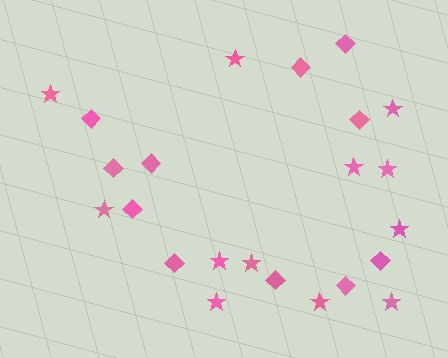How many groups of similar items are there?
There are 2 groups: one group of diamonds (11) and one group of stars (12).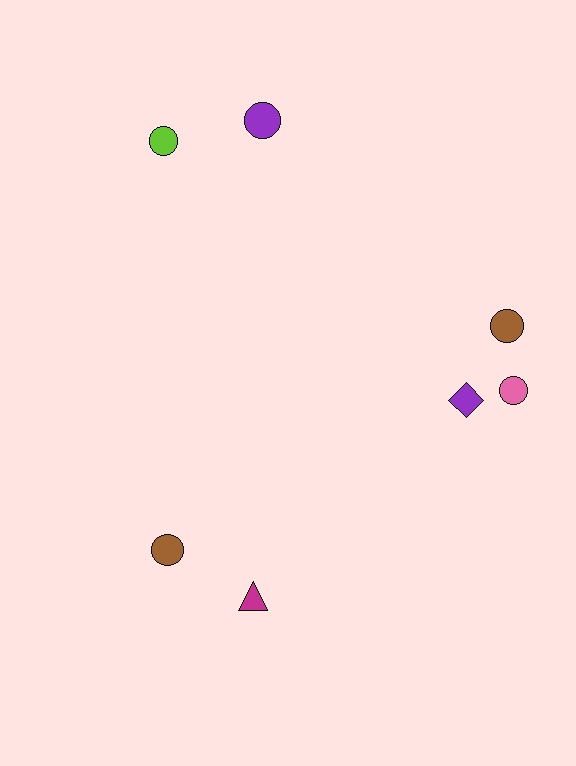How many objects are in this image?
There are 7 objects.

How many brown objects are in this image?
There are 2 brown objects.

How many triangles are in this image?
There is 1 triangle.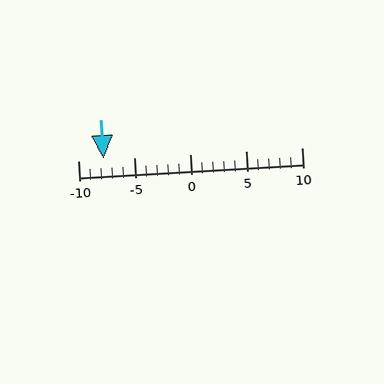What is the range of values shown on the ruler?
The ruler shows values from -10 to 10.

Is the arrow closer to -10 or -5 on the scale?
The arrow is closer to -10.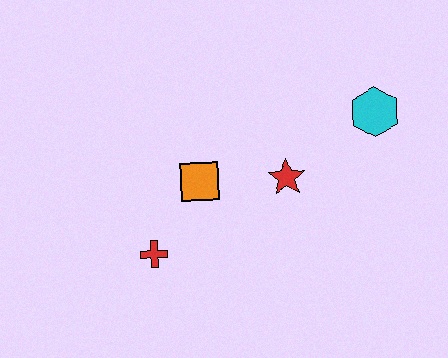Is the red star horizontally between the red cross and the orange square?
No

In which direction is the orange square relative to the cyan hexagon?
The orange square is to the left of the cyan hexagon.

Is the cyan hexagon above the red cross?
Yes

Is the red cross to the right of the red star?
No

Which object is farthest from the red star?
The red cross is farthest from the red star.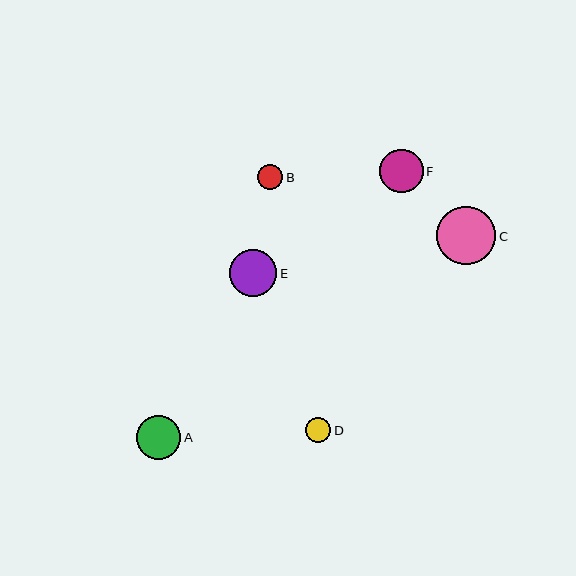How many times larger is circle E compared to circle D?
Circle E is approximately 1.9 times the size of circle D.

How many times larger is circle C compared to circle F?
Circle C is approximately 1.4 times the size of circle F.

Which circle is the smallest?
Circle D is the smallest with a size of approximately 25 pixels.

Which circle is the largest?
Circle C is the largest with a size of approximately 59 pixels.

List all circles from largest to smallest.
From largest to smallest: C, E, A, F, B, D.